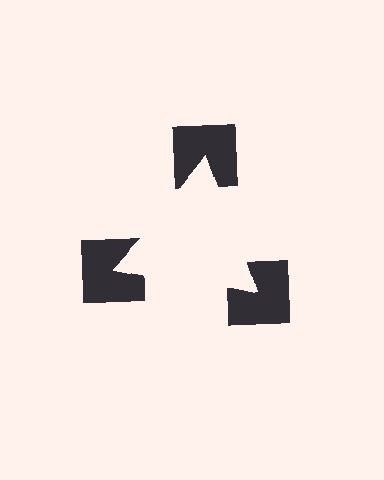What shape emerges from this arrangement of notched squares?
An illusory triangle — its edges are inferred from the aligned wedge cuts in the notched squares, not physically drawn.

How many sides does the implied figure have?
3 sides.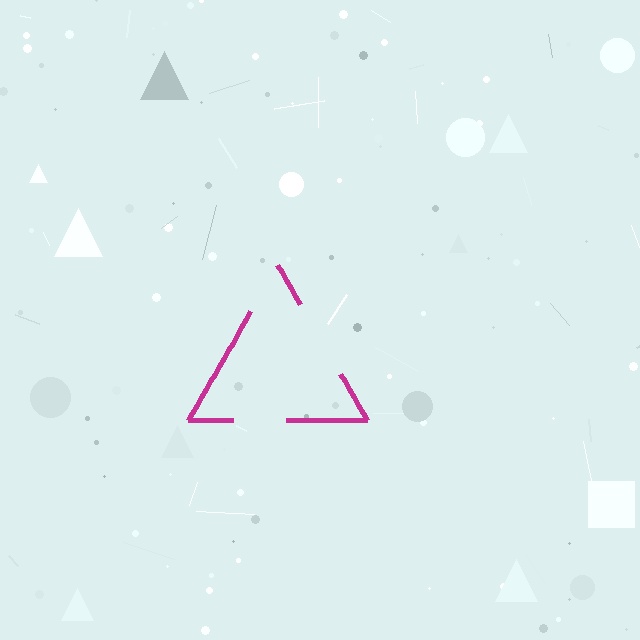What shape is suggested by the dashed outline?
The dashed outline suggests a triangle.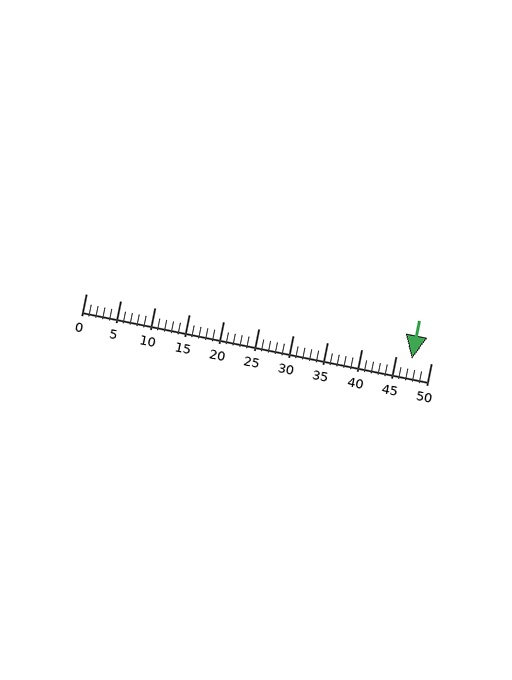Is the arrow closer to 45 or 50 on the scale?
The arrow is closer to 45.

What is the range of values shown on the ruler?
The ruler shows values from 0 to 50.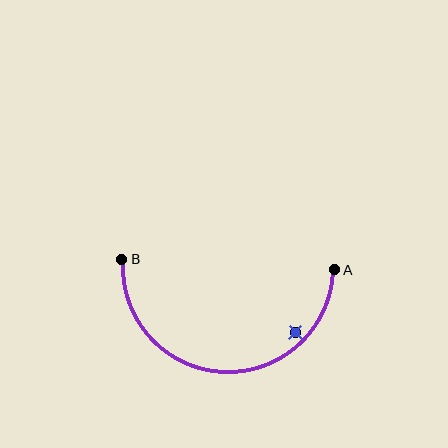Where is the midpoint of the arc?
The arc midpoint is the point on the curve farthest from the straight line joining A and B. It sits below that line.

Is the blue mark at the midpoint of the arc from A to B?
No — the blue mark does not lie on the arc at all. It sits slightly inside the curve.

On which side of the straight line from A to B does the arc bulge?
The arc bulges below the straight line connecting A and B.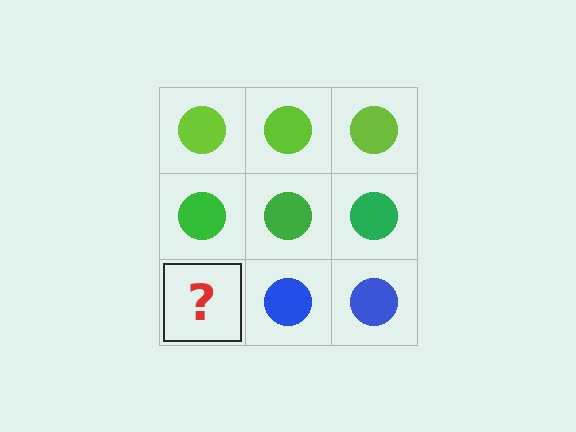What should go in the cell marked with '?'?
The missing cell should contain a blue circle.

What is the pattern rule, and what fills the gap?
The rule is that each row has a consistent color. The gap should be filled with a blue circle.